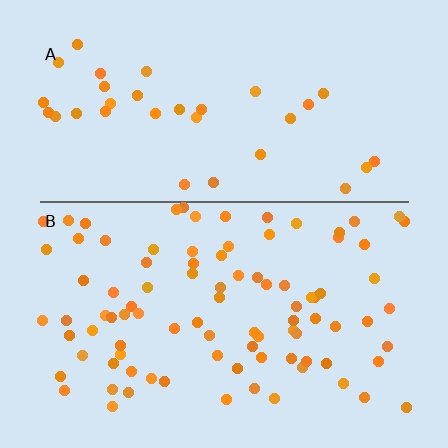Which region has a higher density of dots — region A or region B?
B (the bottom).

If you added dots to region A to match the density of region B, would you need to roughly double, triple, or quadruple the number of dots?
Approximately triple.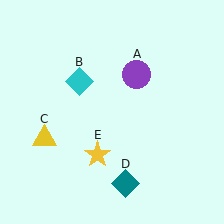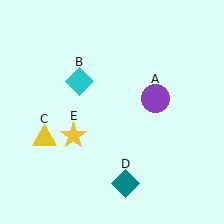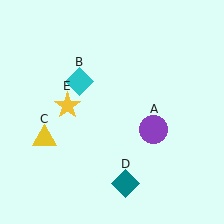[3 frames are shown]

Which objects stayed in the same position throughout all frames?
Cyan diamond (object B) and yellow triangle (object C) and teal diamond (object D) remained stationary.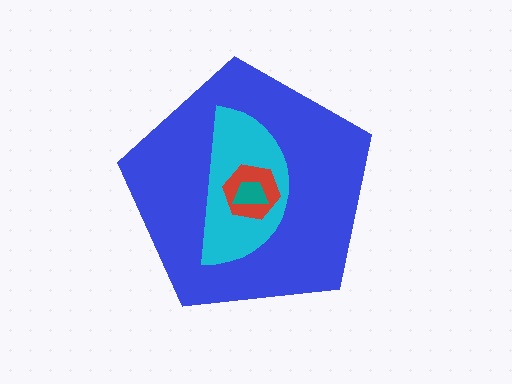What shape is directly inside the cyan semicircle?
The red hexagon.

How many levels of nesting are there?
4.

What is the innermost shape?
The teal trapezoid.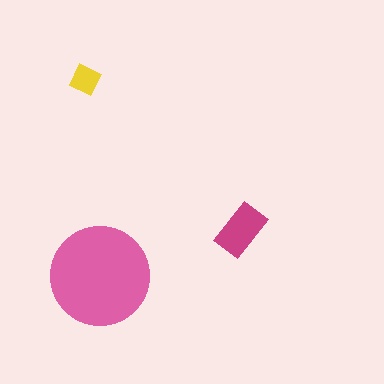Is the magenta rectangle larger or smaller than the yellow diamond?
Larger.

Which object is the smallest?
The yellow diamond.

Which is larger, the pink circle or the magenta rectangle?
The pink circle.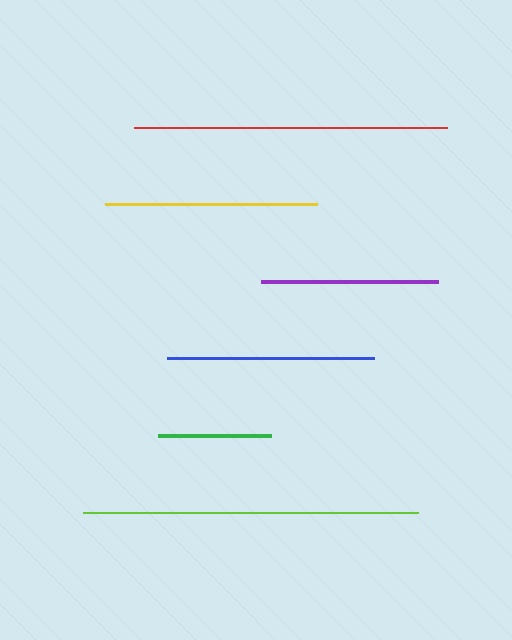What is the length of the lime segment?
The lime segment is approximately 335 pixels long.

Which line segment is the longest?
The lime line is the longest at approximately 335 pixels.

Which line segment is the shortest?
The green line is the shortest at approximately 113 pixels.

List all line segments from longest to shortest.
From longest to shortest: lime, red, yellow, blue, purple, green.